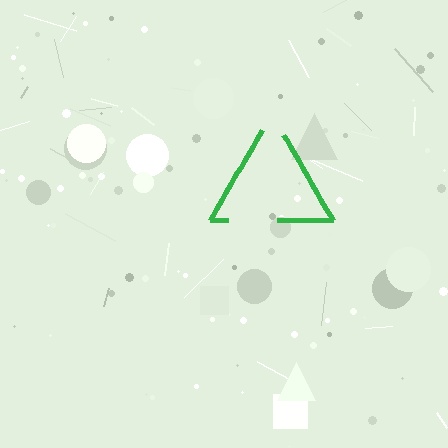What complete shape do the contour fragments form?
The contour fragments form a triangle.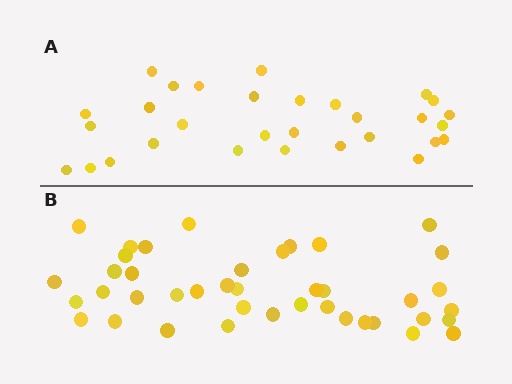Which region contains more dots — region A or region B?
Region B (the bottom region) has more dots.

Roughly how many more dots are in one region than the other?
Region B has roughly 12 or so more dots than region A.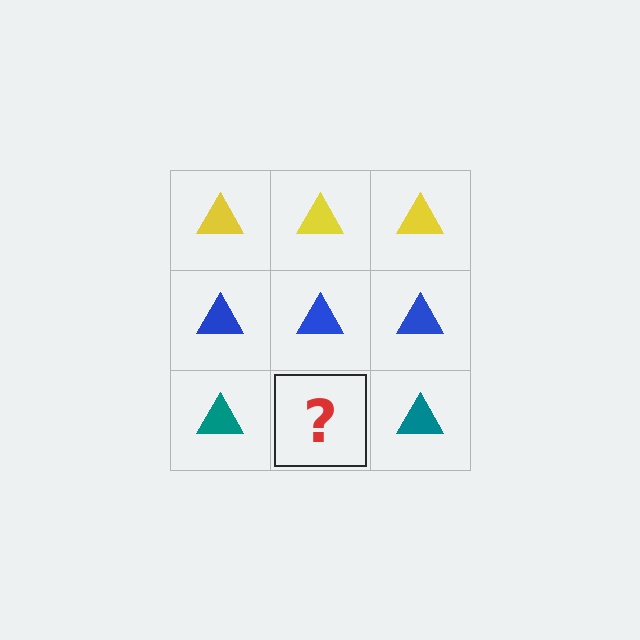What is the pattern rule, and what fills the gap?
The rule is that each row has a consistent color. The gap should be filled with a teal triangle.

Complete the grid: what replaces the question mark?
The question mark should be replaced with a teal triangle.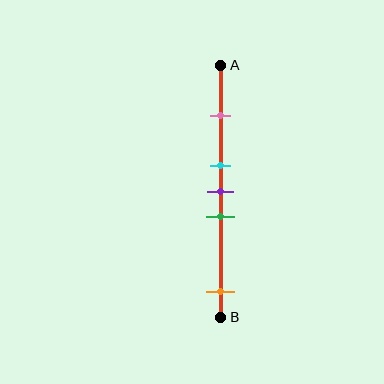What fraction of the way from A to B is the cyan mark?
The cyan mark is approximately 40% (0.4) of the way from A to B.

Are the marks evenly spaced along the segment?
No, the marks are not evenly spaced.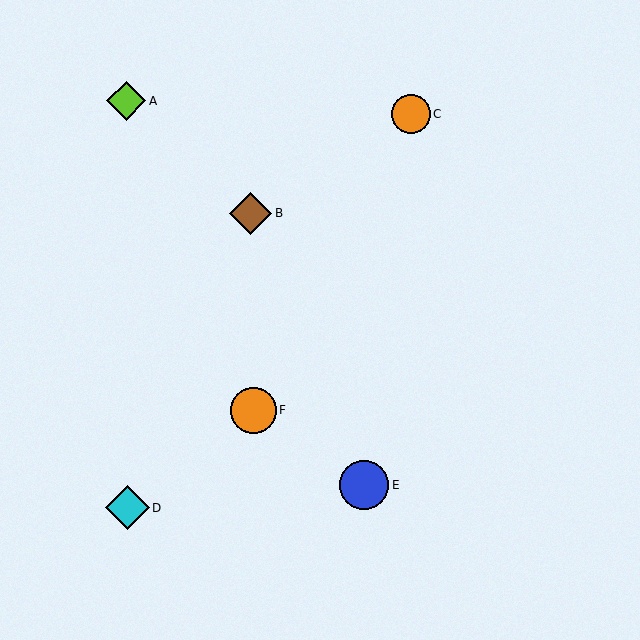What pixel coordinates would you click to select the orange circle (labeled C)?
Click at (411, 114) to select the orange circle C.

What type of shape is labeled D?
Shape D is a cyan diamond.